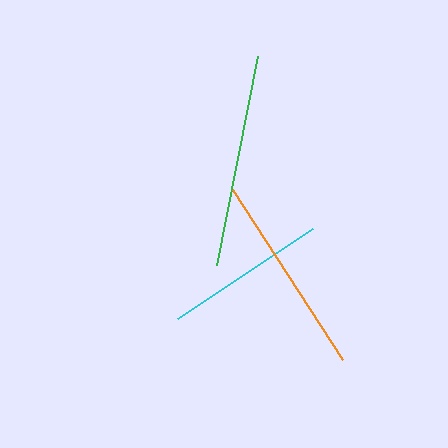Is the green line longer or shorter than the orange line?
The green line is longer than the orange line.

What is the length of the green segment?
The green segment is approximately 212 pixels long.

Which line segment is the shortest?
The cyan line is the shortest at approximately 161 pixels.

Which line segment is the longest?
The green line is the longest at approximately 212 pixels.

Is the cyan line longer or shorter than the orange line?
The orange line is longer than the cyan line.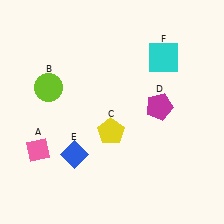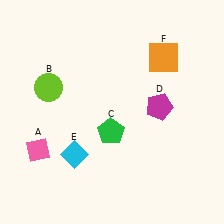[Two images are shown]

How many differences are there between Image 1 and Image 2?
There are 3 differences between the two images.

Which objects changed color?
C changed from yellow to green. E changed from blue to cyan. F changed from cyan to orange.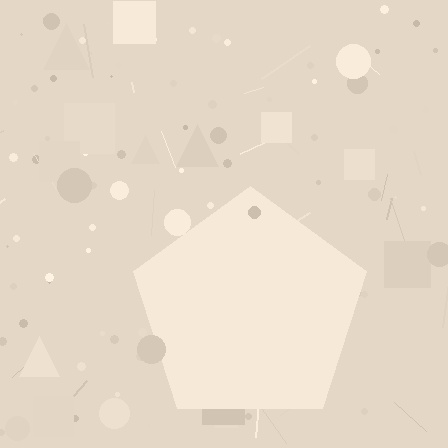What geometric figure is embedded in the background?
A pentagon is embedded in the background.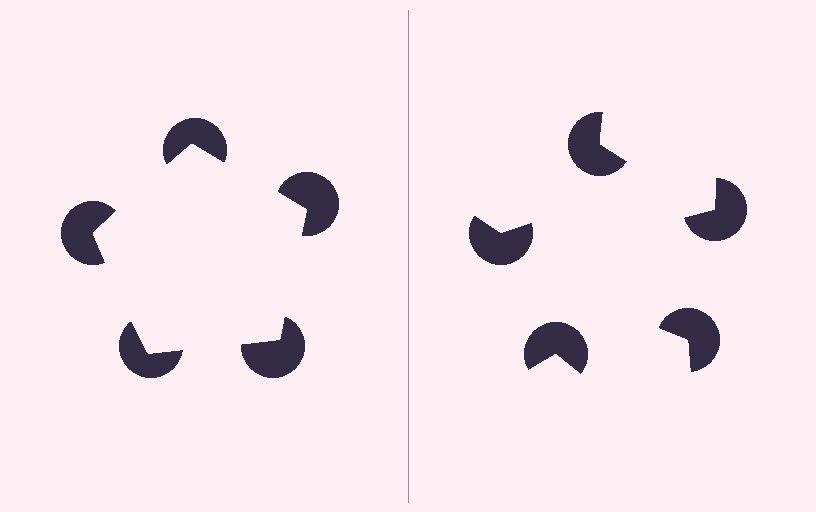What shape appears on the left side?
An illusory pentagon.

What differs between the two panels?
The pac-man discs are positioned identically on both sides; only the wedge orientations differ. On the left they align to a pentagon; on the right they are misaligned.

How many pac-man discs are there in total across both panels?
10 — 5 on each side.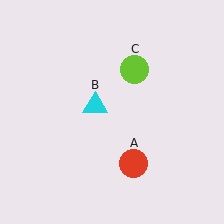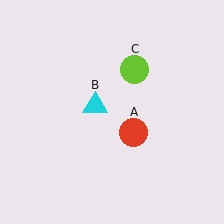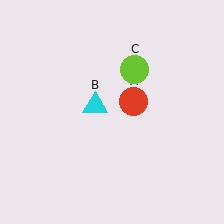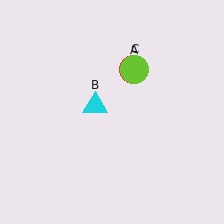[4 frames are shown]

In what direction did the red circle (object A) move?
The red circle (object A) moved up.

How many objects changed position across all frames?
1 object changed position: red circle (object A).